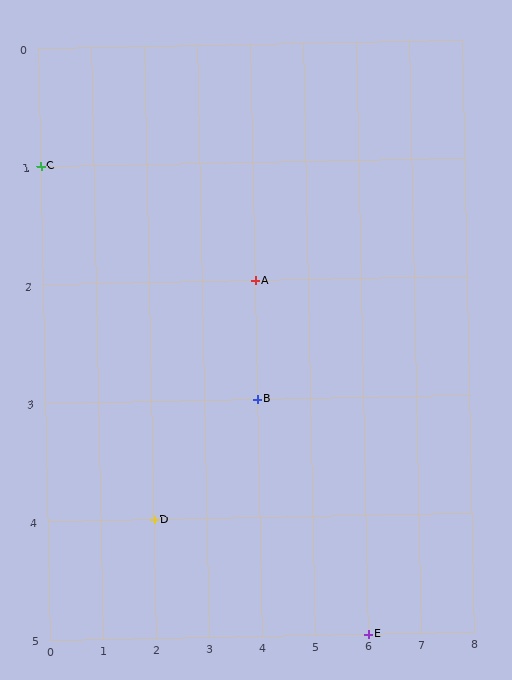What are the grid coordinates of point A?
Point A is at grid coordinates (4, 2).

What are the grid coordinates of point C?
Point C is at grid coordinates (0, 1).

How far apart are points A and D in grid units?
Points A and D are 2 columns and 2 rows apart (about 2.8 grid units diagonally).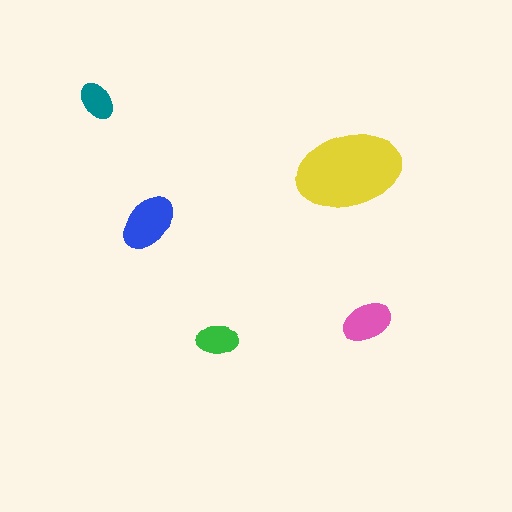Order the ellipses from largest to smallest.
the yellow one, the blue one, the pink one, the green one, the teal one.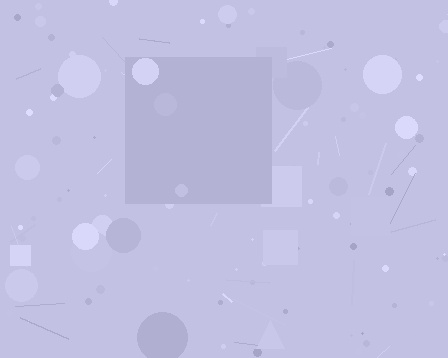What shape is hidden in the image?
A square is hidden in the image.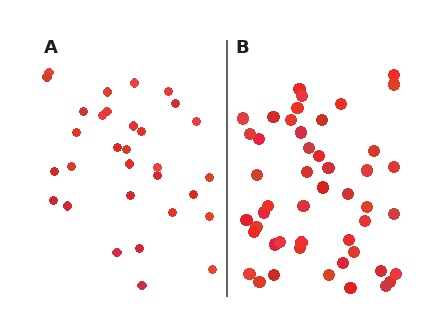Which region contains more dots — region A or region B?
Region B (the right region) has more dots.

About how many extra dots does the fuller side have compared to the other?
Region B has approximately 15 more dots than region A.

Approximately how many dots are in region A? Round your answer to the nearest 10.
About 30 dots. (The exact count is 31, which rounds to 30.)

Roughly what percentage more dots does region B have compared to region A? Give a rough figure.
About 55% more.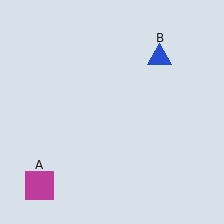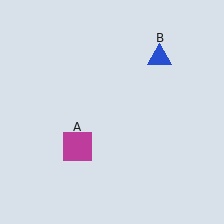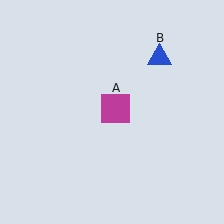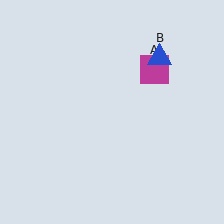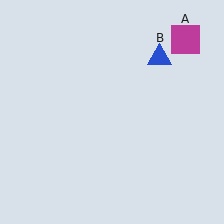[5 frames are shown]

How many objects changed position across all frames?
1 object changed position: magenta square (object A).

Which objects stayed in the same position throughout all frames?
Blue triangle (object B) remained stationary.